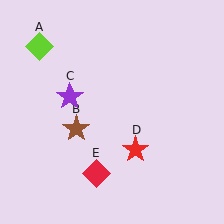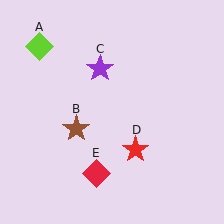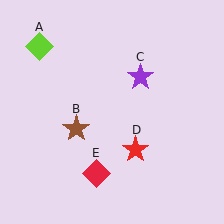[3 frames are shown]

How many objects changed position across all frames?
1 object changed position: purple star (object C).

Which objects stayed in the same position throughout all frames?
Lime diamond (object A) and brown star (object B) and red star (object D) and red diamond (object E) remained stationary.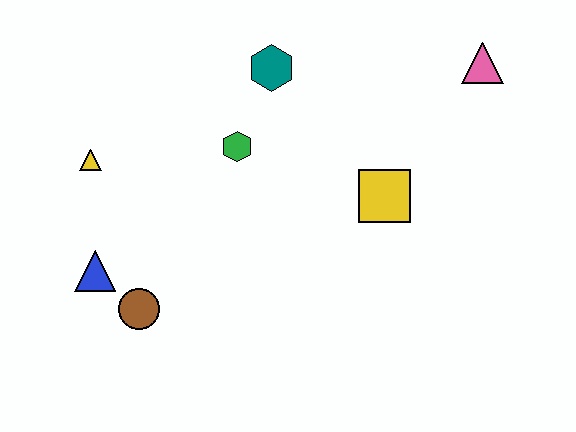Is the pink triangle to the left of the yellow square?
No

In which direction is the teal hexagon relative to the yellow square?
The teal hexagon is above the yellow square.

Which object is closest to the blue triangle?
The brown circle is closest to the blue triangle.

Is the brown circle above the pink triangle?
No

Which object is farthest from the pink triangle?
The blue triangle is farthest from the pink triangle.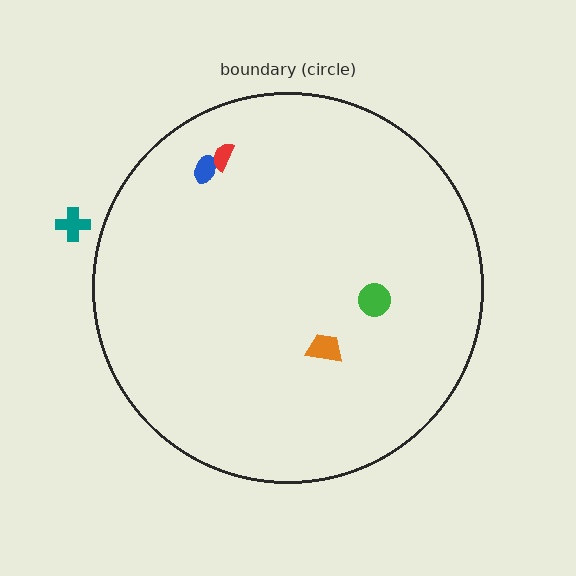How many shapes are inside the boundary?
4 inside, 1 outside.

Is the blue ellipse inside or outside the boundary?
Inside.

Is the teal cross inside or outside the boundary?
Outside.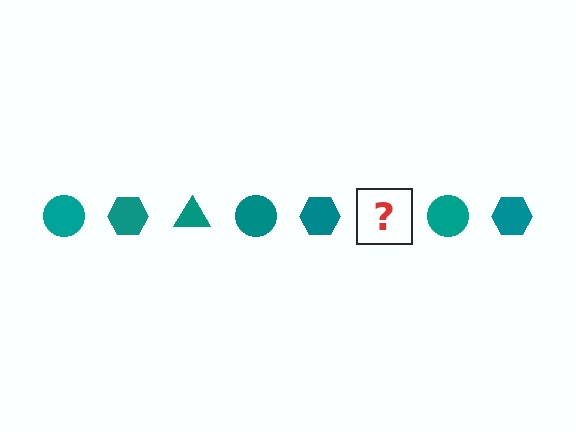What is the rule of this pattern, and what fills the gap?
The rule is that the pattern cycles through circle, hexagon, triangle shapes in teal. The gap should be filled with a teal triangle.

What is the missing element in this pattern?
The missing element is a teal triangle.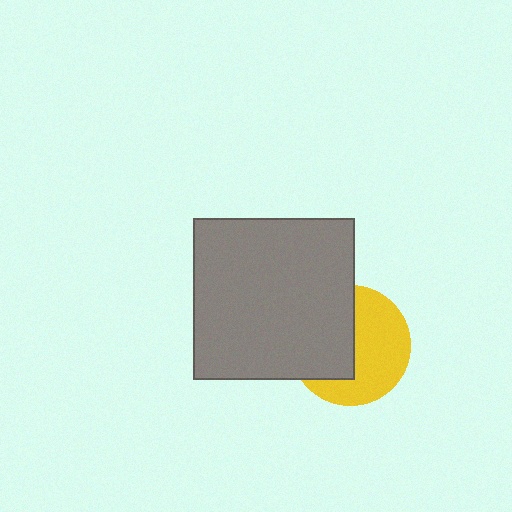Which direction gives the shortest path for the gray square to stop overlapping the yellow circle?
Moving left gives the shortest separation.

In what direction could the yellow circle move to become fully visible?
The yellow circle could move right. That would shift it out from behind the gray square entirely.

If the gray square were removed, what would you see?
You would see the complete yellow circle.